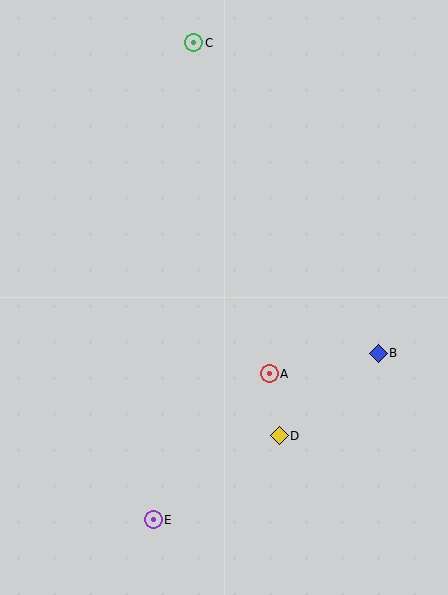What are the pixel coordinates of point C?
Point C is at (194, 43).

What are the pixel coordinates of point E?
Point E is at (153, 520).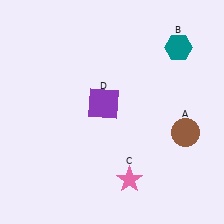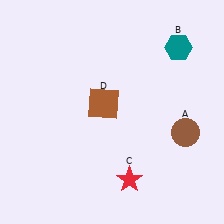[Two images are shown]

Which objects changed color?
C changed from pink to red. D changed from purple to brown.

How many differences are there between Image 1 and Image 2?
There are 2 differences between the two images.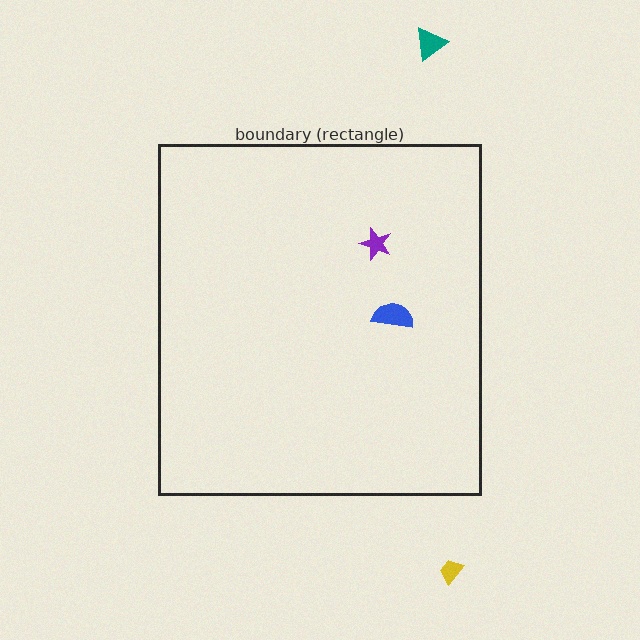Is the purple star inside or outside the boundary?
Inside.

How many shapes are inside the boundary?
2 inside, 2 outside.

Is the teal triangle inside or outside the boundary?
Outside.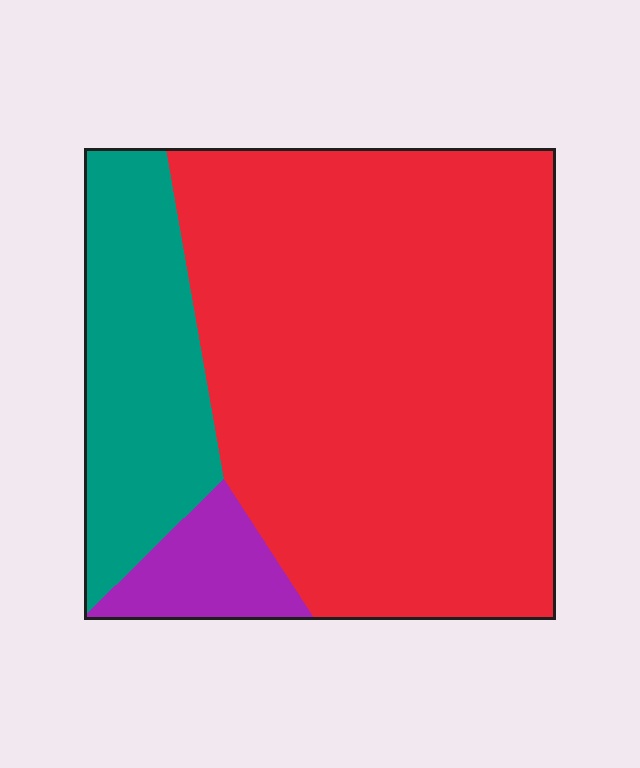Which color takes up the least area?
Purple, at roughly 5%.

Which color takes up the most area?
Red, at roughly 70%.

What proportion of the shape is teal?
Teal takes up about one fifth (1/5) of the shape.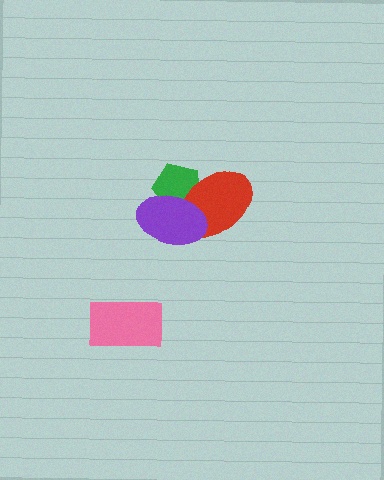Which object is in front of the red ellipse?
The purple ellipse is in front of the red ellipse.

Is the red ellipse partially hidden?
Yes, it is partially covered by another shape.